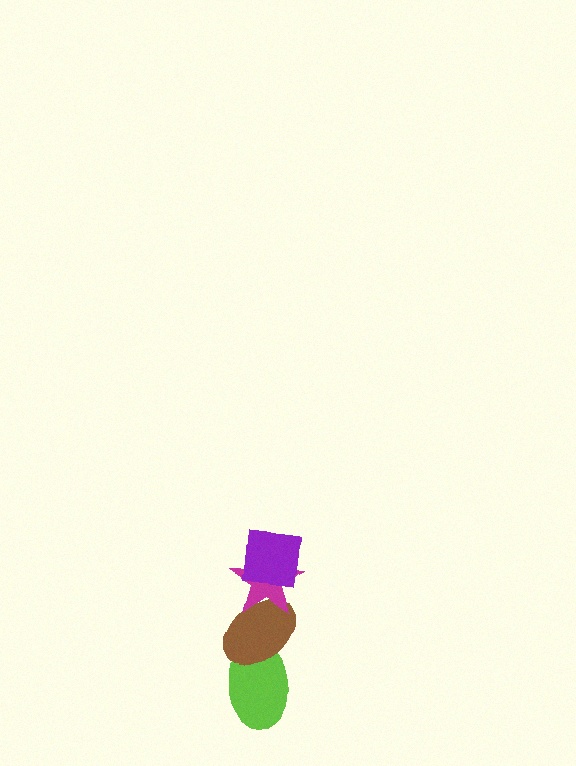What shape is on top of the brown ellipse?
The magenta star is on top of the brown ellipse.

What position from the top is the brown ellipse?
The brown ellipse is 3rd from the top.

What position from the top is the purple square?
The purple square is 1st from the top.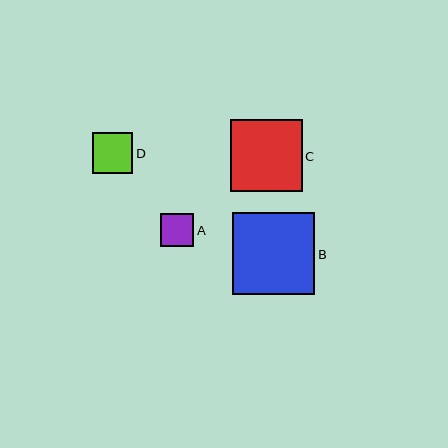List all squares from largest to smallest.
From largest to smallest: B, C, D, A.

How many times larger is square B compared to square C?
Square B is approximately 1.1 times the size of square C.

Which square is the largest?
Square B is the largest with a size of approximately 82 pixels.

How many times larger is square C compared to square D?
Square C is approximately 1.8 times the size of square D.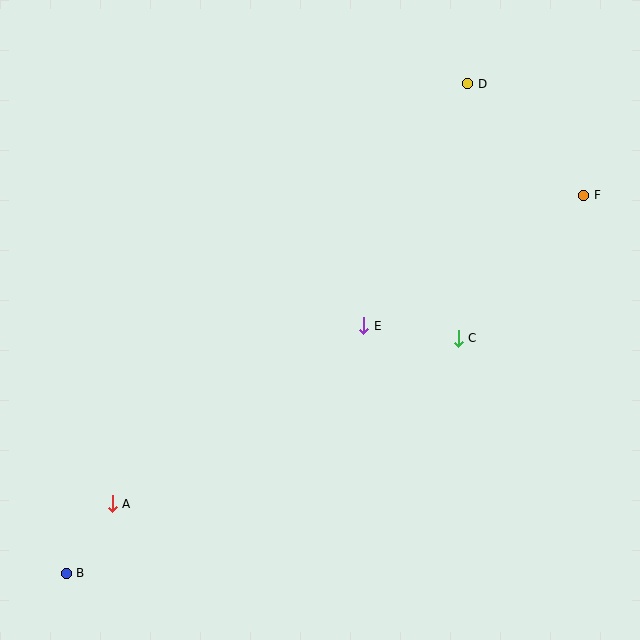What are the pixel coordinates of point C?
Point C is at (458, 338).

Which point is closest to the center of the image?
Point E at (364, 326) is closest to the center.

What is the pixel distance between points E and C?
The distance between E and C is 95 pixels.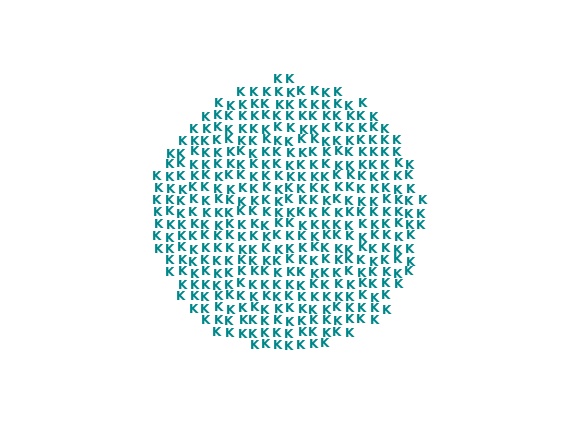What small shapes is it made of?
It is made of small letter K's.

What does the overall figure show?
The overall figure shows a circle.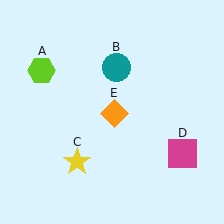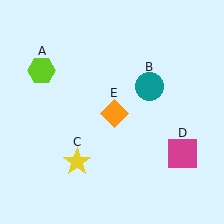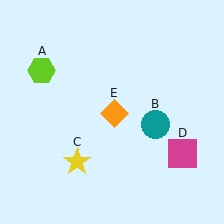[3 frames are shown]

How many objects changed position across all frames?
1 object changed position: teal circle (object B).